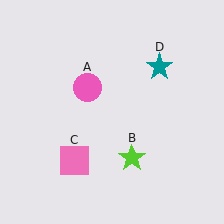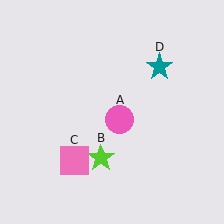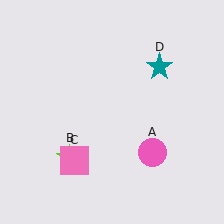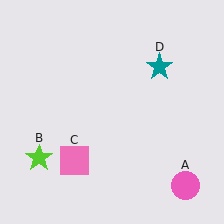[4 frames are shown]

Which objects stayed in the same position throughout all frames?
Pink square (object C) and teal star (object D) remained stationary.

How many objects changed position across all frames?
2 objects changed position: pink circle (object A), lime star (object B).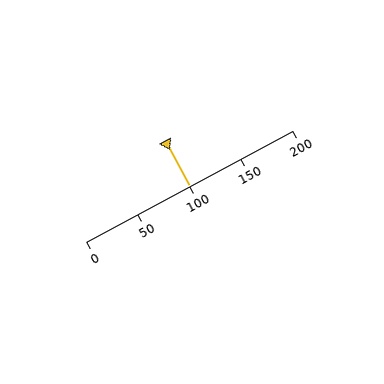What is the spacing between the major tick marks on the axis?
The major ticks are spaced 50 apart.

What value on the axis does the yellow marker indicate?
The marker indicates approximately 100.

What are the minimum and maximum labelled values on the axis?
The axis runs from 0 to 200.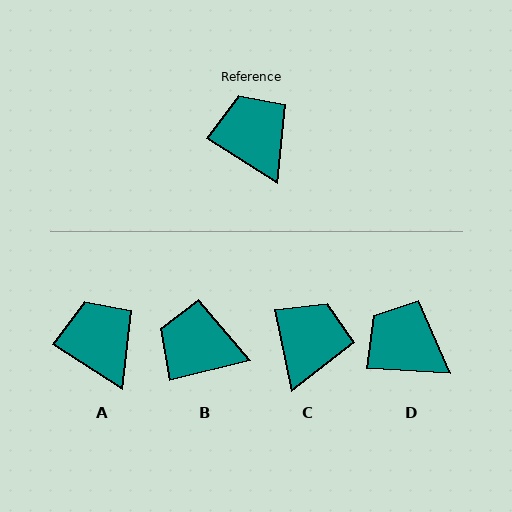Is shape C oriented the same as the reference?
No, it is off by about 46 degrees.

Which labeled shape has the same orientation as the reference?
A.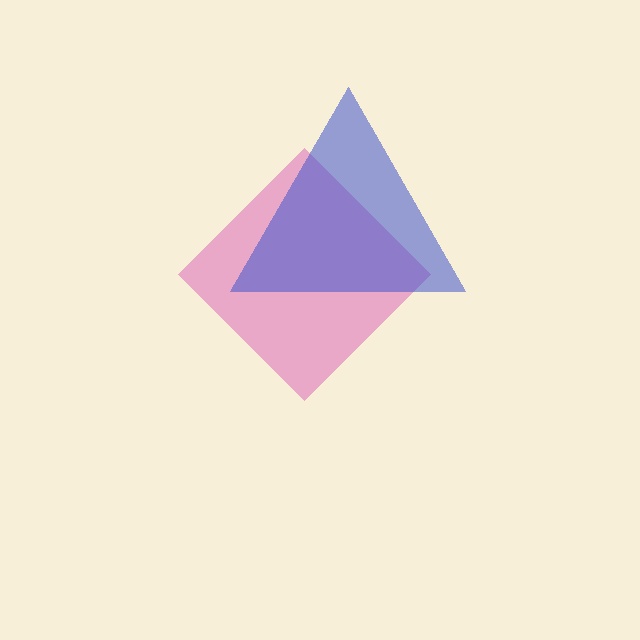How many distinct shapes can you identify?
There are 2 distinct shapes: a pink diamond, a blue triangle.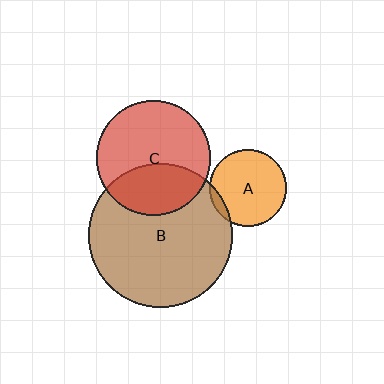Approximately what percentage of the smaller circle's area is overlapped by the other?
Approximately 35%.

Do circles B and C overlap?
Yes.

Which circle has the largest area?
Circle B (brown).